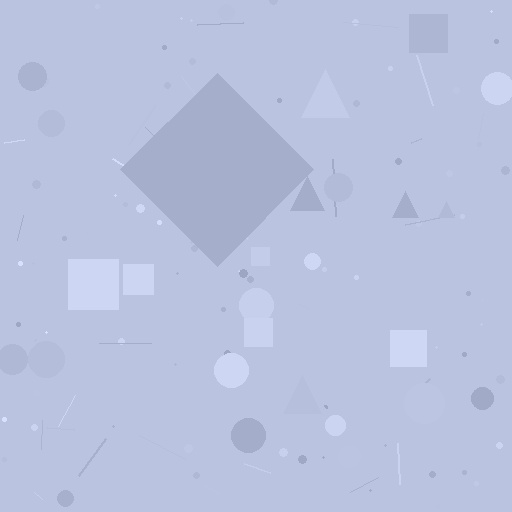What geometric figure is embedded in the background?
A diamond is embedded in the background.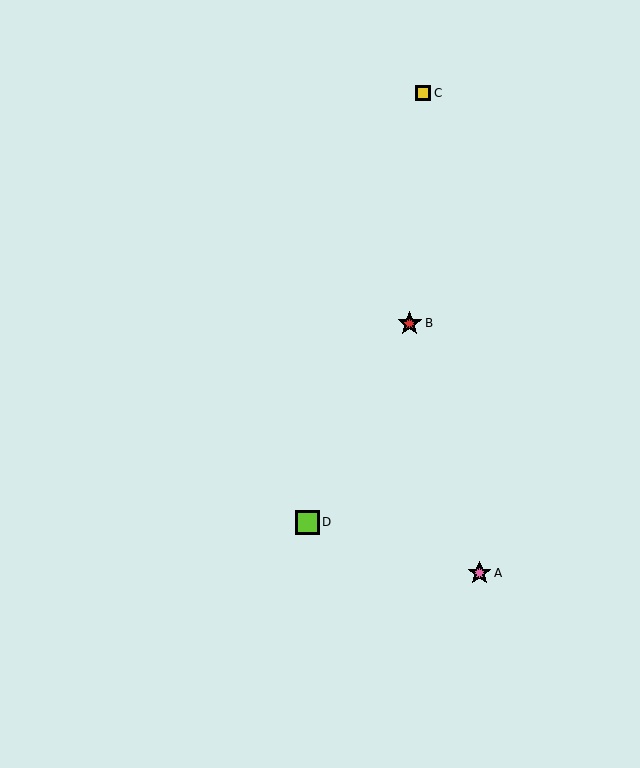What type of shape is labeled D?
Shape D is a lime square.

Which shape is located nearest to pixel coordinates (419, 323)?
The red star (labeled B) at (410, 323) is nearest to that location.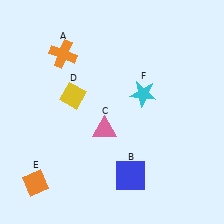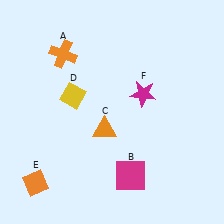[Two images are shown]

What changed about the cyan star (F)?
In Image 1, F is cyan. In Image 2, it changed to magenta.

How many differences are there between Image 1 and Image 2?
There are 3 differences between the two images.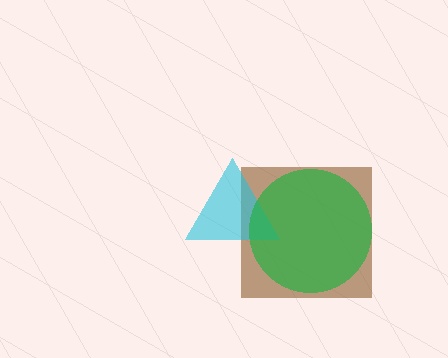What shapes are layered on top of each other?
The layered shapes are: a brown square, a cyan triangle, a green circle.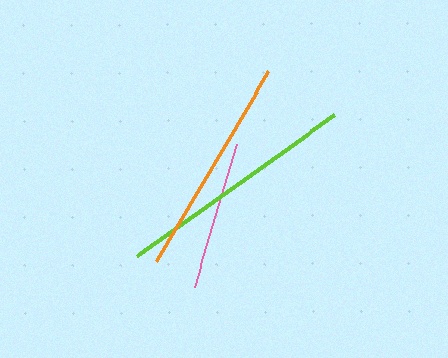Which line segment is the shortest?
The pink line is the shortest at approximately 149 pixels.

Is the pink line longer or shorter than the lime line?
The lime line is longer than the pink line.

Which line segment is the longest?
The lime line is the longest at approximately 242 pixels.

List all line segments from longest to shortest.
From longest to shortest: lime, orange, pink.